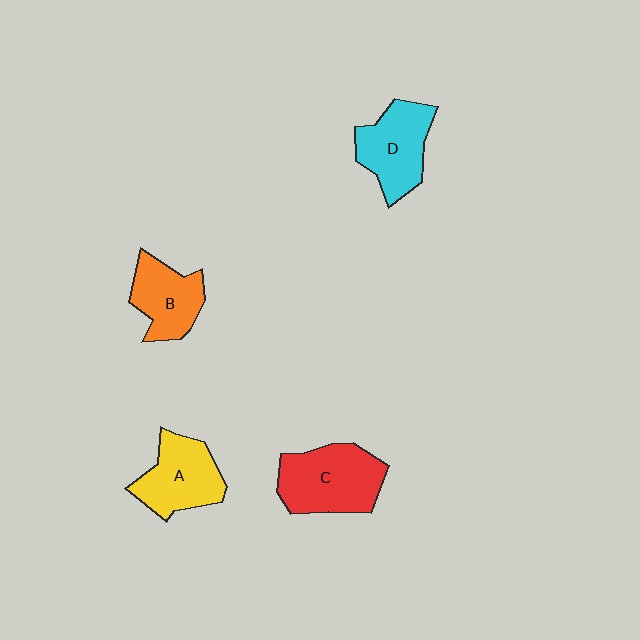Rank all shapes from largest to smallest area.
From largest to smallest: C (red), D (cyan), A (yellow), B (orange).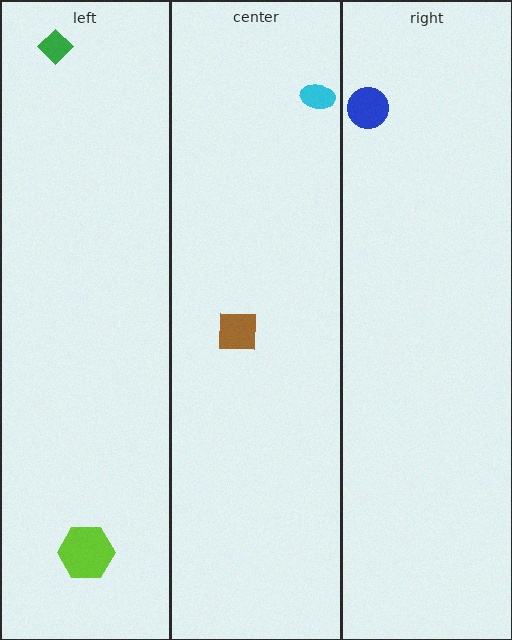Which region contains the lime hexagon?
The left region.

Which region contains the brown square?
The center region.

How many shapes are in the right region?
1.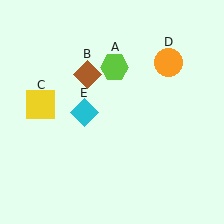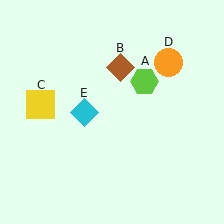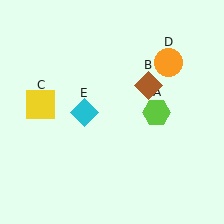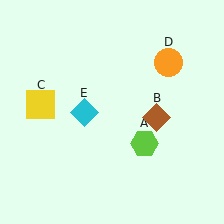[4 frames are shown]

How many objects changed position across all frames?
2 objects changed position: lime hexagon (object A), brown diamond (object B).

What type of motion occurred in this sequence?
The lime hexagon (object A), brown diamond (object B) rotated clockwise around the center of the scene.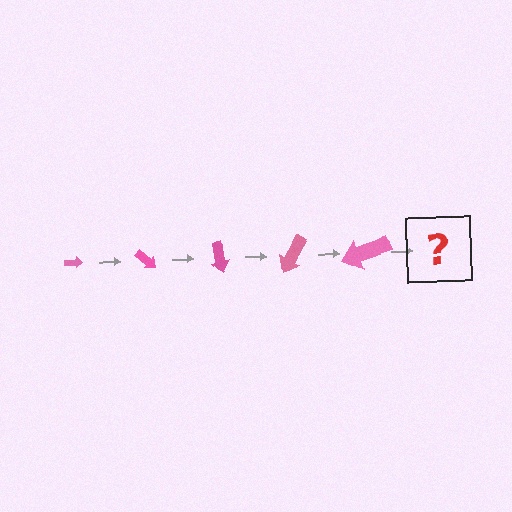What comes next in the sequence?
The next element should be an arrow, larger than the previous one and rotated 200 degrees from the start.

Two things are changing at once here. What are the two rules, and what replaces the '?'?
The two rules are that the arrow grows larger each step and it rotates 40 degrees each step. The '?' should be an arrow, larger than the previous one and rotated 200 degrees from the start.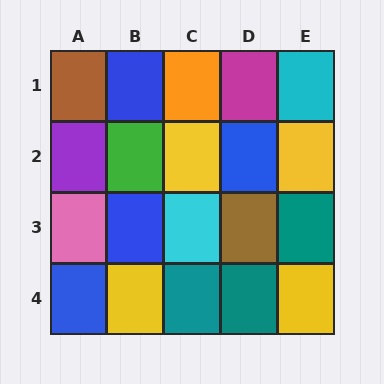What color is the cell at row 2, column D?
Blue.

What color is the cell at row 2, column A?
Purple.